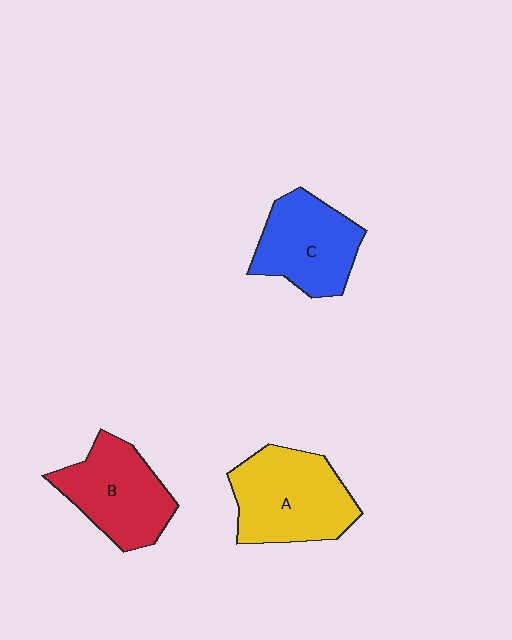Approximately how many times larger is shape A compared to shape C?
Approximately 1.2 times.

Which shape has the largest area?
Shape A (yellow).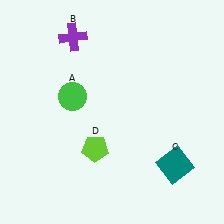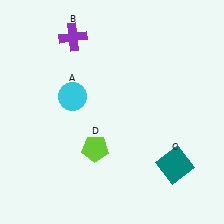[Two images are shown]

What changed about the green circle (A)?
In Image 1, A is green. In Image 2, it changed to cyan.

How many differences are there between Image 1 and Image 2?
There is 1 difference between the two images.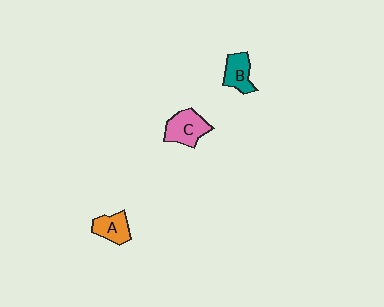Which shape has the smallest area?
Shape A (orange).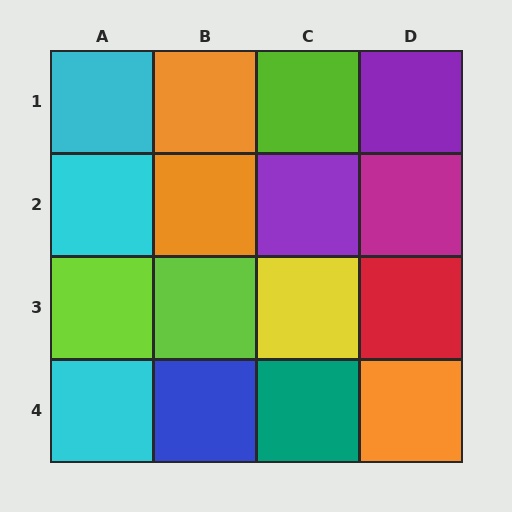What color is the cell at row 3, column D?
Red.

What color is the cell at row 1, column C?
Lime.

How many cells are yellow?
1 cell is yellow.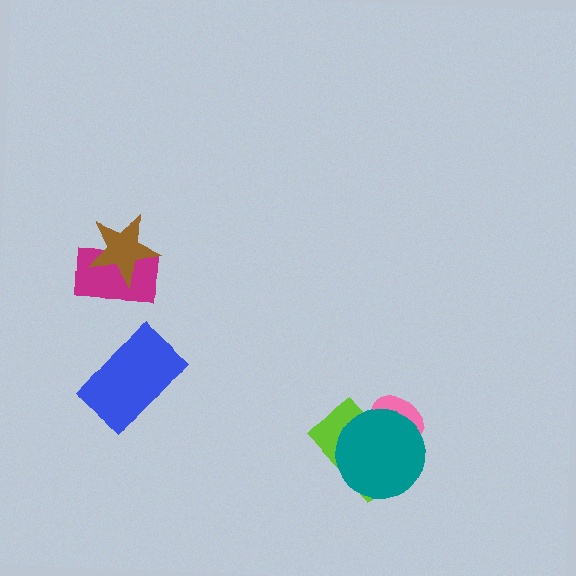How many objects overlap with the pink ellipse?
2 objects overlap with the pink ellipse.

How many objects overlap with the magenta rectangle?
1 object overlaps with the magenta rectangle.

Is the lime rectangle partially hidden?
Yes, it is partially covered by another shape.